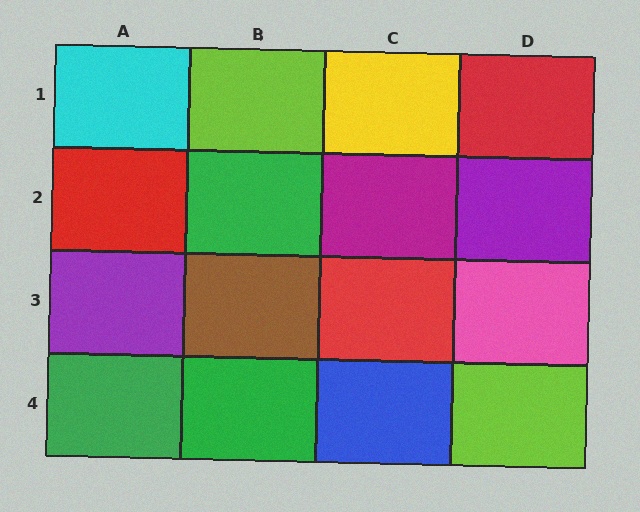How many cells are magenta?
1 cell is magenta.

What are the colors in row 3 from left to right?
Purple, brown, red, pink.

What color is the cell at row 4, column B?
Green.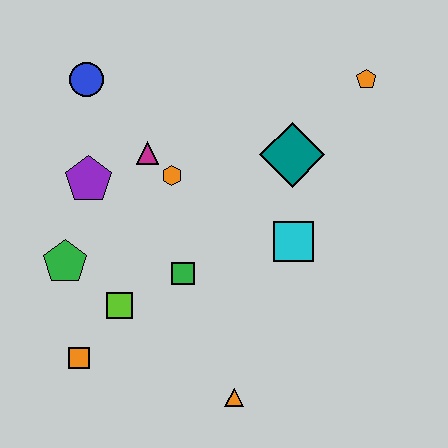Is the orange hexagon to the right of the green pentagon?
Yes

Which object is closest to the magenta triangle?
The orange hexagon is closest to the magenta triangle.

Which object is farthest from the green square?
The orange pentagon is farthest from the green square.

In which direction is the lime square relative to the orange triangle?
The lime square is to the left of the orange triangle.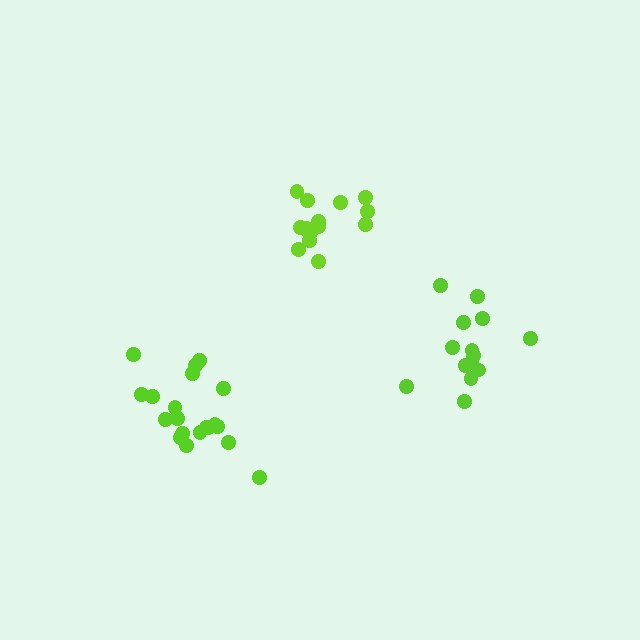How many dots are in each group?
Group 1: 14 dots, Group 2: 15 dots, Group 3: 20 dots (49 total).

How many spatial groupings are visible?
There are 3 spatial groupings.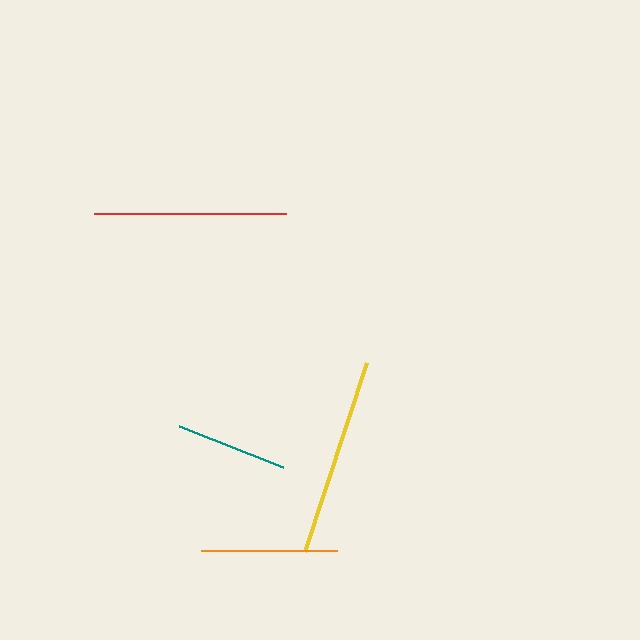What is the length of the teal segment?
The teal segment is approximately 112 pixels long.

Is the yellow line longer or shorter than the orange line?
The yellow line is longer than the orange line.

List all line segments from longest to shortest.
From longest to shortest: yellow, red, orange, teal.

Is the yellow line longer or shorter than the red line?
The yellow line is longer than the red line.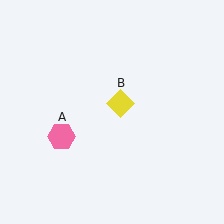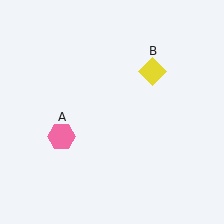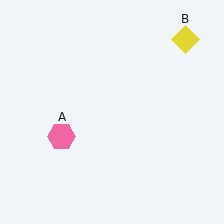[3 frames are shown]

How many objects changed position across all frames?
1 object changed position: yellow diamond (object B).